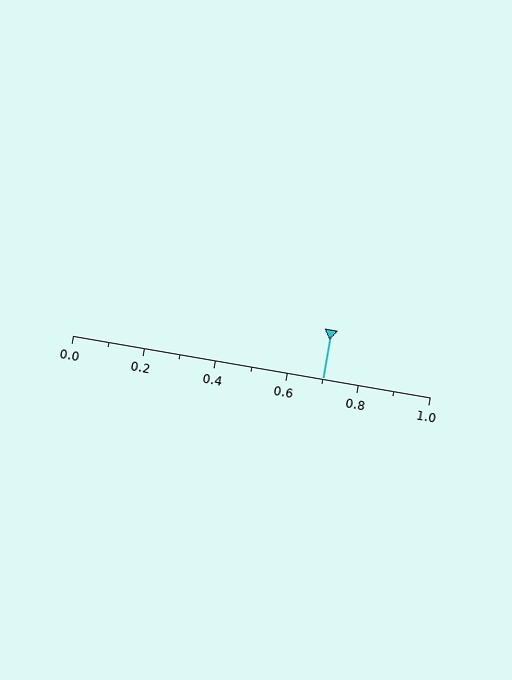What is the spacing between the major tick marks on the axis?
The major ticks are spaced 0.2 apart.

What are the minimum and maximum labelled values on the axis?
The axis runs from 0.0 to 1.0.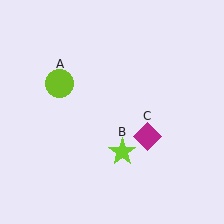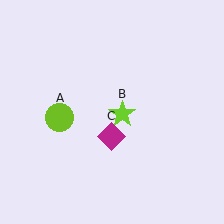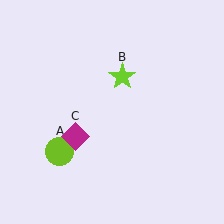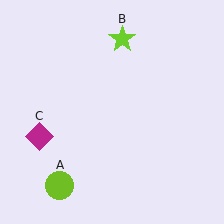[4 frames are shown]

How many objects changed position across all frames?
3 objects changed position: lime circle (object A), lime star (object B), magenta diamond (object C).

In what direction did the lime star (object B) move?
The lime star (object B) moved up.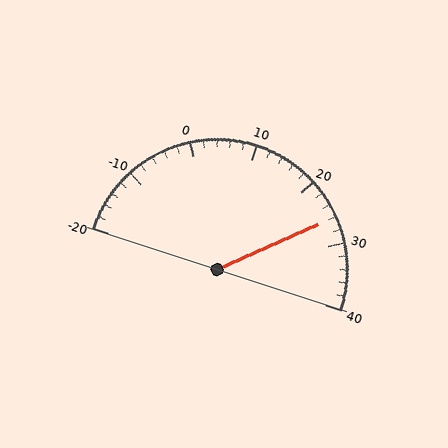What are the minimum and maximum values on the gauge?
The gauge ranges from -20 to 40.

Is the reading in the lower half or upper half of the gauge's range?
The reading is in the upper half of the range (-20 to 40).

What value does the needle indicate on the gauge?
The needle indicates approximately 26.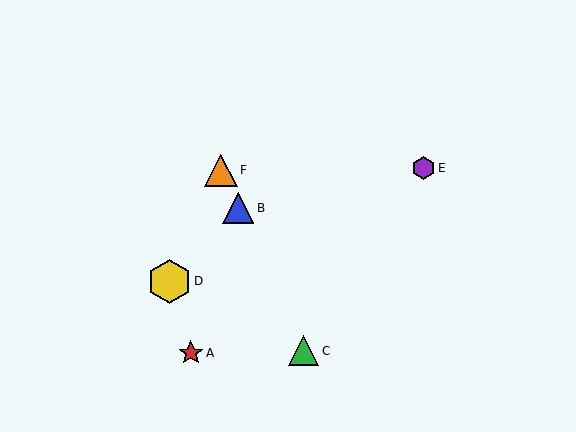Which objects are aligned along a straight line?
Objects B, C, F are aligned along a straight line.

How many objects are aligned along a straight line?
3 objects (B, C, F) are aligned along a straight line.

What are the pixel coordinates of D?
Object D is at (169, 281).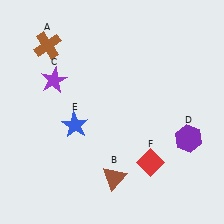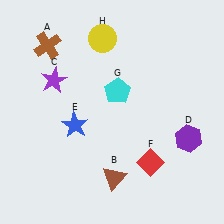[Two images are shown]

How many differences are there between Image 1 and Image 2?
There are 2 differences between the two images.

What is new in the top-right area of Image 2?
A cyan pentagon (G) was added in the top-right area of Image 2.